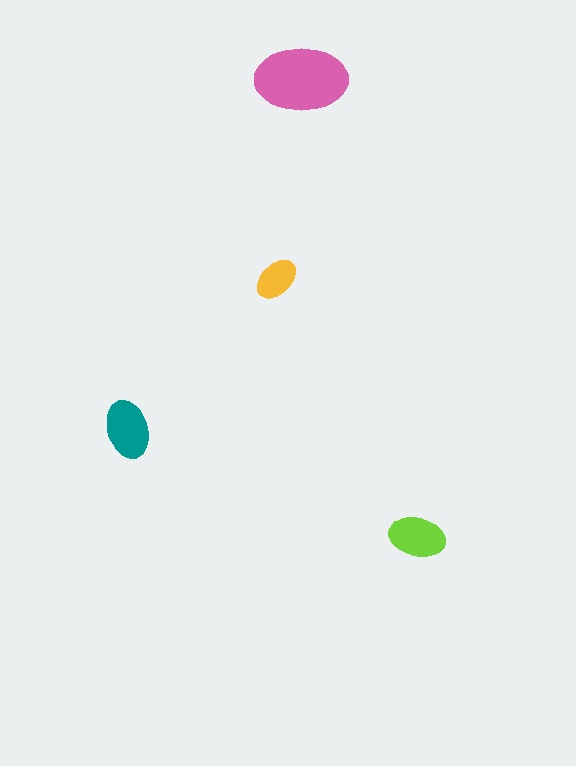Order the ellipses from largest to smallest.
the pink one, the teal one, the lime one, the yellow one.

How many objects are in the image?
There are 4 objects in the image.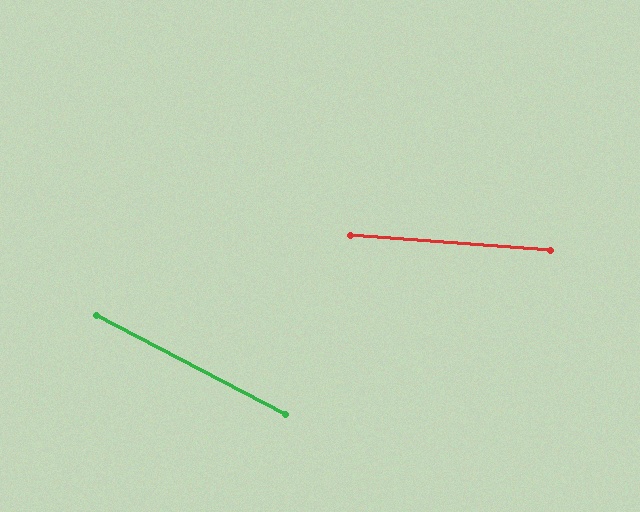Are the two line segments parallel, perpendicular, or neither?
Neither parallel nor perpendicular — they differ by about 23°.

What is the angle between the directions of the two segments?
Approximately 23 degrees.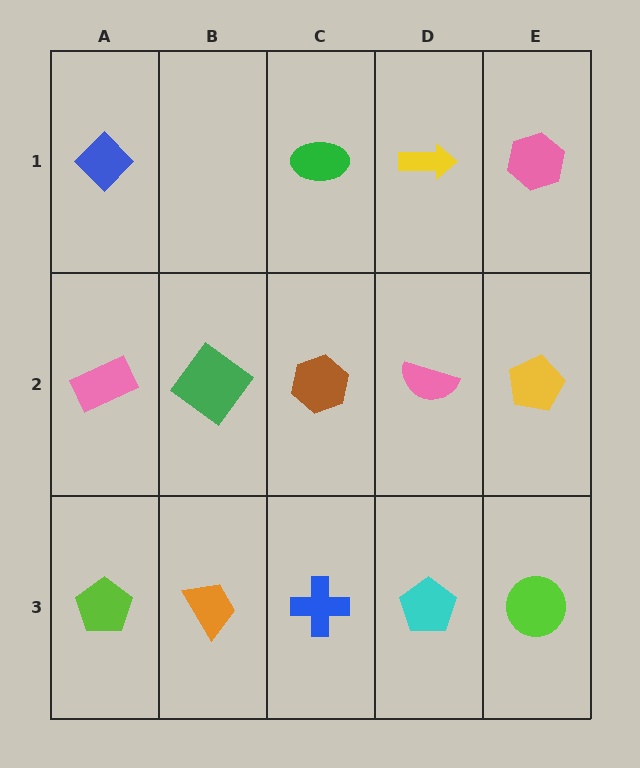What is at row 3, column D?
A cyan pentagon.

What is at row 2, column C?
A brown hexagon.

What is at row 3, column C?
A blue cross.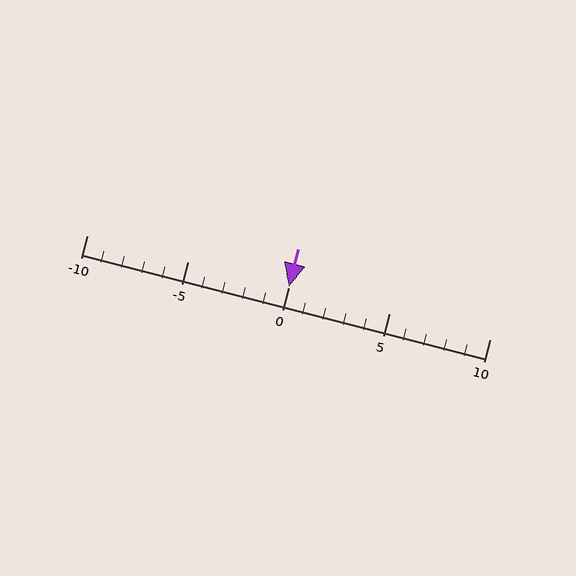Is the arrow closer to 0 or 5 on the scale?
The arrow is closer to 0.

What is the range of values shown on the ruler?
The ruler shows values from -10 to 10.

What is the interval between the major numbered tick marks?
The major tick marks are spaced 5 units apart.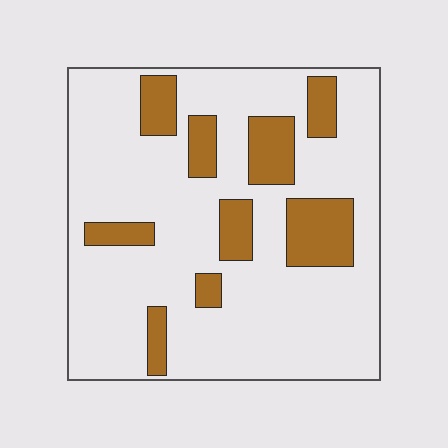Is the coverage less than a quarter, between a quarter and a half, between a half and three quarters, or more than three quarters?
Less than a quarter.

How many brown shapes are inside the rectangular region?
9.